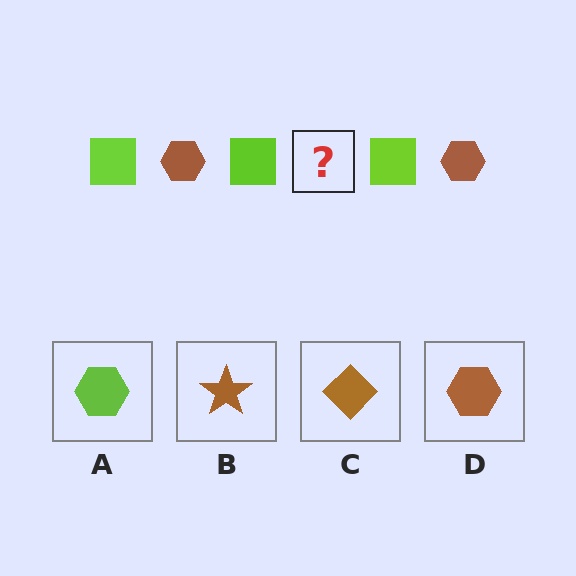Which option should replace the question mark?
Option D.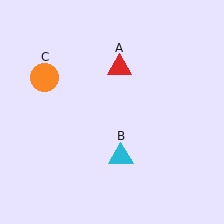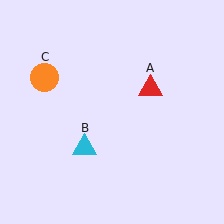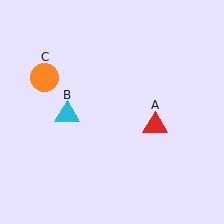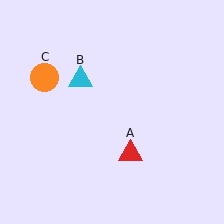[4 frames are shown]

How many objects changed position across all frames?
2 objects changed position: red triangle (object A), cyan triangle (object B).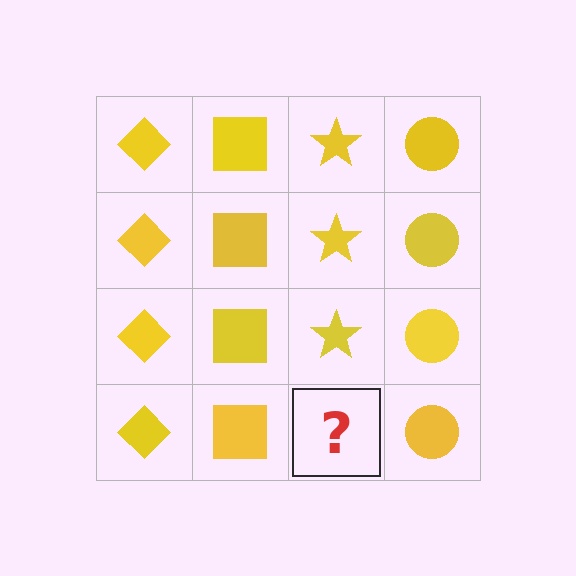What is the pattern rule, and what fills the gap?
The rule is that each column has a consistent shape. The gap should be filled with a yellow star.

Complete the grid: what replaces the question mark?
The question mark should be replaced with a yellow star.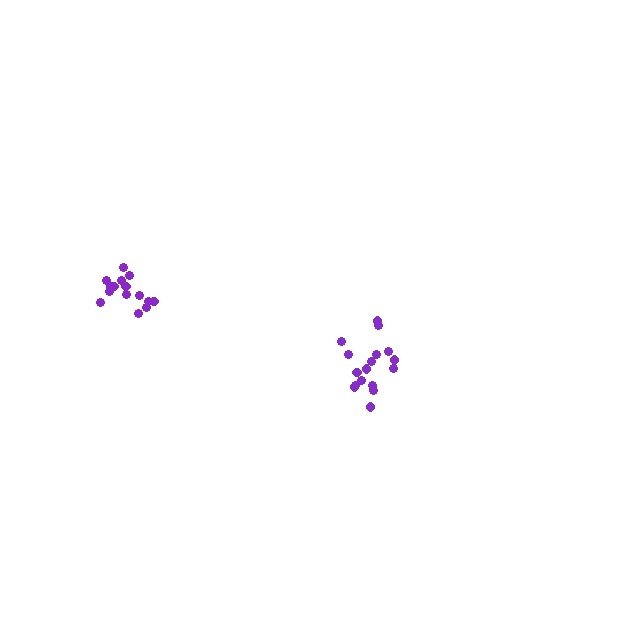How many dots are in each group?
Group 1: 17 dots, Group 2: 15 dots (32 total).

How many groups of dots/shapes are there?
There are 2 groups.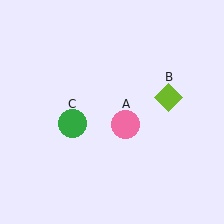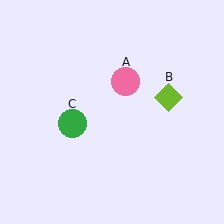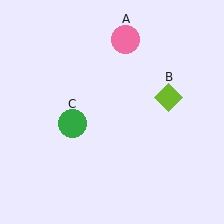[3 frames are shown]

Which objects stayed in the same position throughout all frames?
Lime diamond (object B) and green circle (object C) remained stationary.